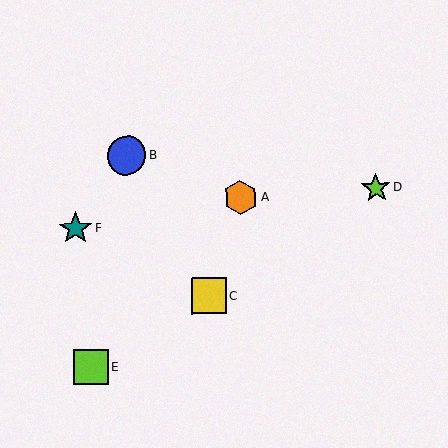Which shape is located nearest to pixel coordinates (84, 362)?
The lime square (labeled E) at (91, 367) is nearest to that location.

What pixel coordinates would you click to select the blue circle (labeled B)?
Click at (126, 155) to select the blue circle B.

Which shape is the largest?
The blue circle (labeled B) is the largest.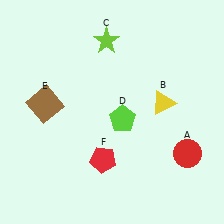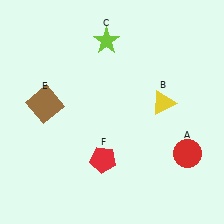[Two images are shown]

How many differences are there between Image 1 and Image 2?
There is 1 difference between the two images.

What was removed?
The lime pentagon (D) was removed in Image 2.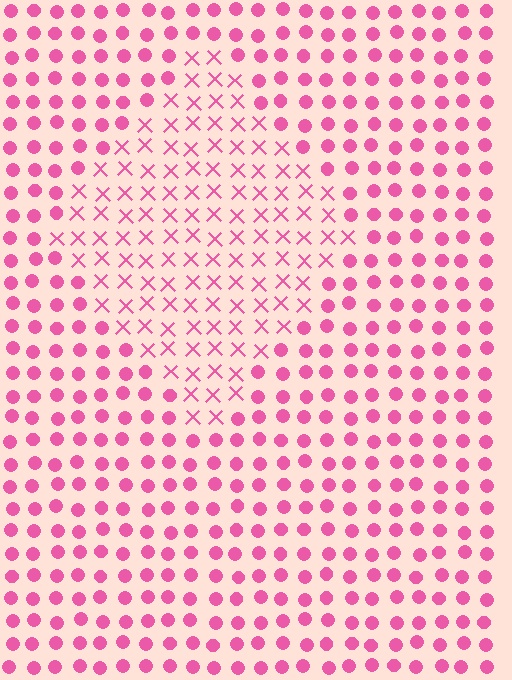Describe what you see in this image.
The image is filled with small pink elements arranged in a uniform grid. A diamond-shaped region contains X marks, while the surrounding area contains circles. The boundary is defined purely by the change in element shape.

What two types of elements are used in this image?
The image uses X marks inside the diamond region and circles outside it.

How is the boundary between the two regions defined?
The boundary is defined by a change in element shape: X marks inside vs. circles outside. All elements share the same color and spacing.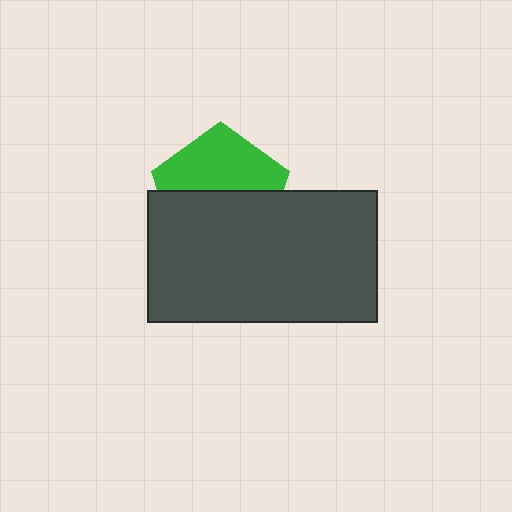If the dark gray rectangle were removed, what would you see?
You would see the complete green pentagon.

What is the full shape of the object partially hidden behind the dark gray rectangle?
The partially hidden object is a green pentagon.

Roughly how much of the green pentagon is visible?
About half of it is visible (roughly 46%).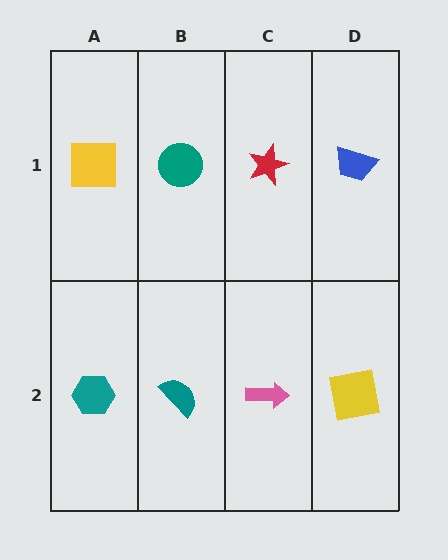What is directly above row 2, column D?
A blue trapezoid.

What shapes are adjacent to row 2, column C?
A red star (row 1, column C), a teal semicircle (row 2, column B), a yellow square (row 2, column D).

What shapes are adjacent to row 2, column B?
A teal circle (row 1, column B), a teal hexagon (row 2, column A), a pink arrow (row 2, column C).